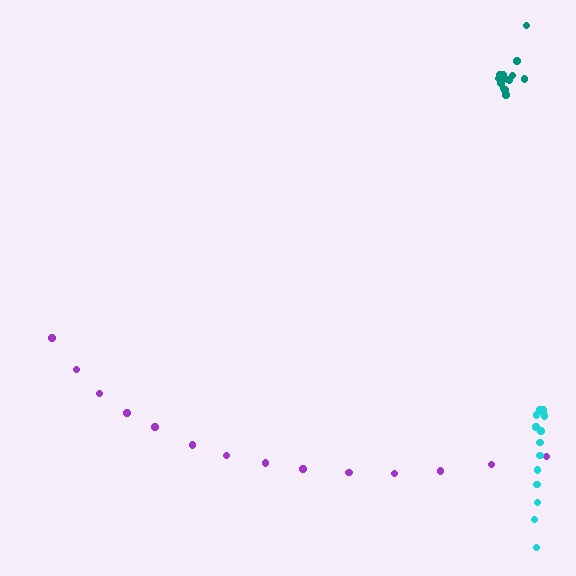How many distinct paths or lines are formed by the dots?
There are 3 distinct paths.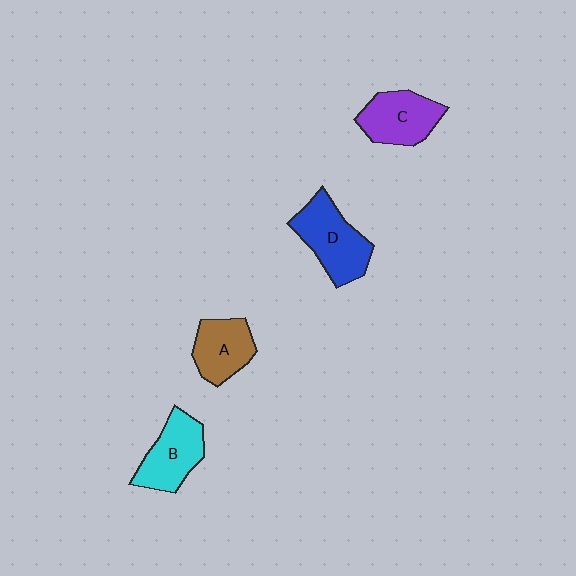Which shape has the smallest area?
Shape A (brown).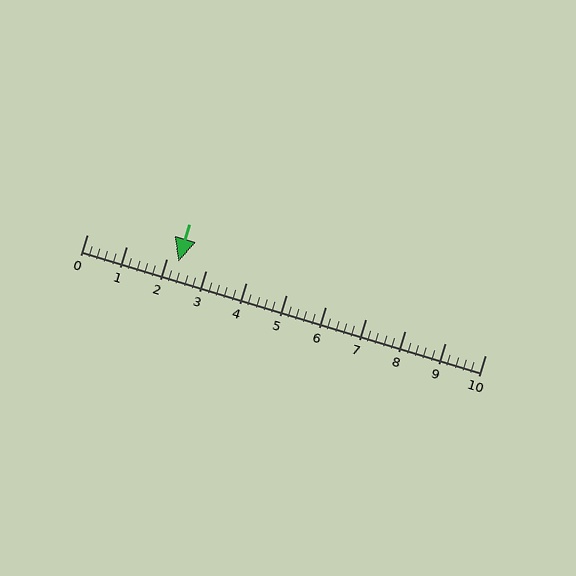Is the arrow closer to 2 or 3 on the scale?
The arrow is closer to 2.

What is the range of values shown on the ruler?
The ruler shows values from 0 to 10.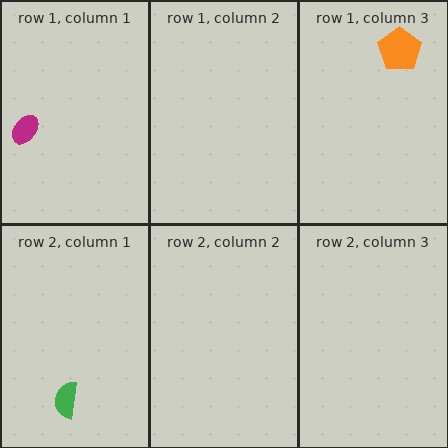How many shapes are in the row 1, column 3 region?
1.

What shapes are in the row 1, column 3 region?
The orange pentagon.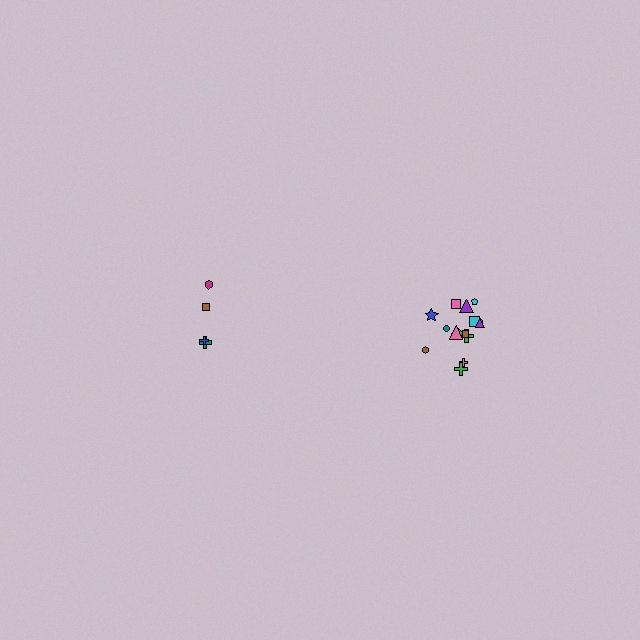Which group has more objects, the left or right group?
The right group.